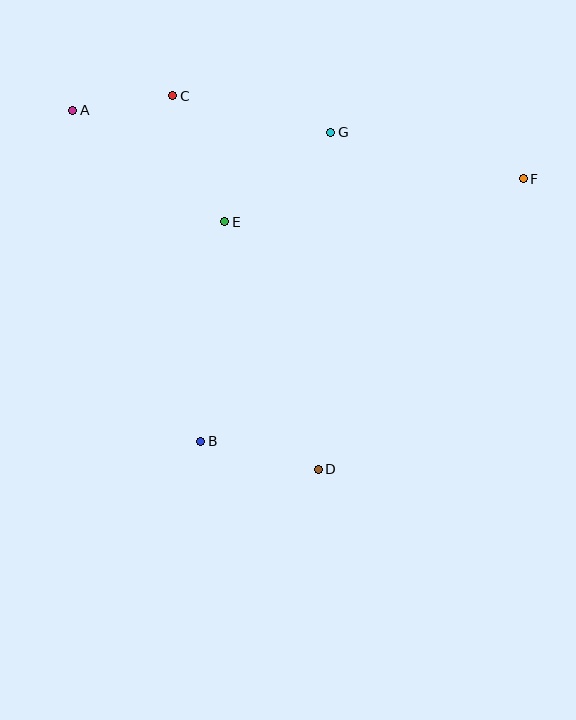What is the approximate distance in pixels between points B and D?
The distance between B and D is approximately 121 pixels.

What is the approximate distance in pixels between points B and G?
The distance between B and G is approximately 335 pixels.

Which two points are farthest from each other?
Points A and F are farthest from each other.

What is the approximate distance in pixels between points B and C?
The distance between B and C is approximately 346 pixels.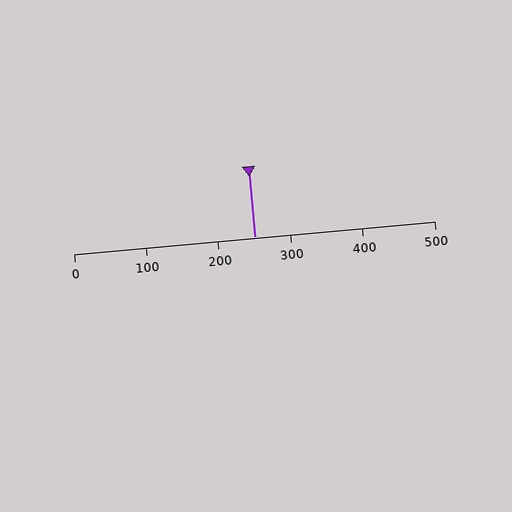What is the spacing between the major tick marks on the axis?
The major ticks are spaced 100 apart.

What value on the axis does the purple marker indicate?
The marker indicates approximately 250.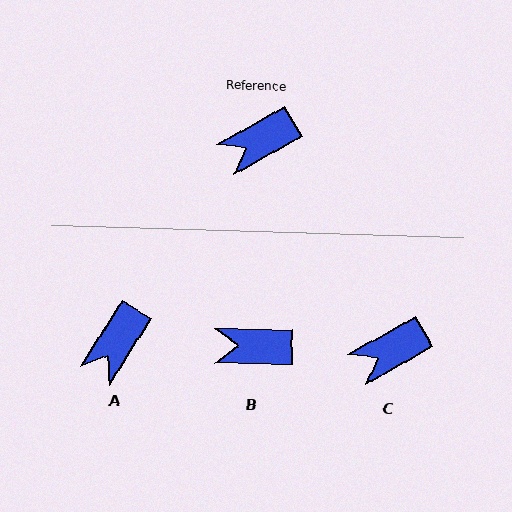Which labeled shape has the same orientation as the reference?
C.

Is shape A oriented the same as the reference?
No, it is off by about 28 degrees.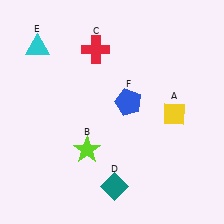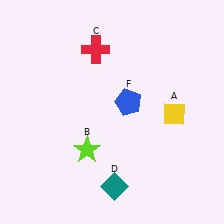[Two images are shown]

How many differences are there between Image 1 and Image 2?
There is 1 difference between the two images.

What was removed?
The cyan triangle (E) was removed in Image 2.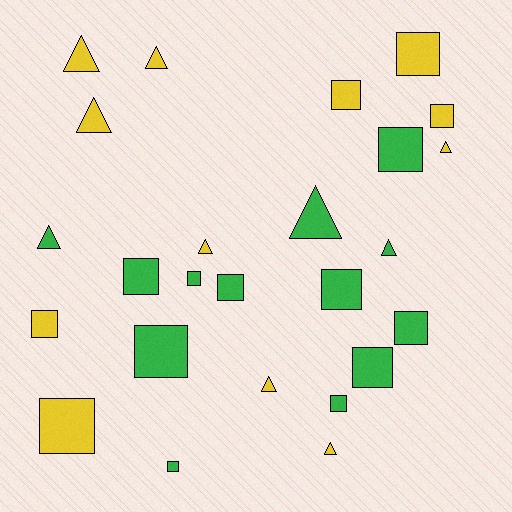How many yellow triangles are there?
There are 7 yellow triangles.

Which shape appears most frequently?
Square, with 15 objects.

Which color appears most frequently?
Green, with 13 objects.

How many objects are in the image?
There are 25 objects.